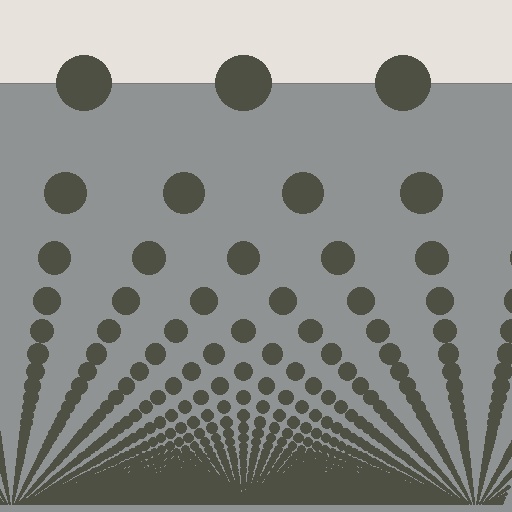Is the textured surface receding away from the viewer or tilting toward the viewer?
The surface appears to tilt toward the viewer. Texture elements get larger and sparser toward the top.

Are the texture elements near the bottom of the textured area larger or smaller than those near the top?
Smaller. The gradient is inverted — elements near the bottom are smaller and denser.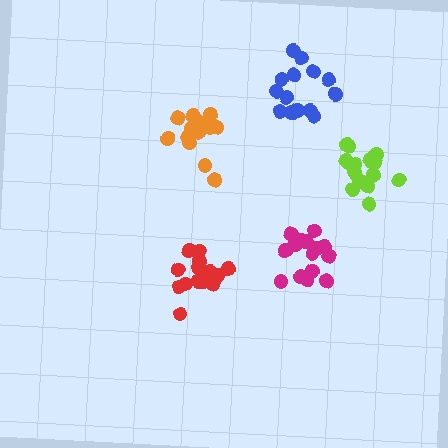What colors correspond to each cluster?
The clusters are colored: red, blue, magenta, orange, lime.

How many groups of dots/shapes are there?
There are 5 groups.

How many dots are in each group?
Group 1: 17 dots, Group 2: 14 dots, Group 3: 16 dots, Group 4: 14 dots, Group 5: 17 dots (78 total).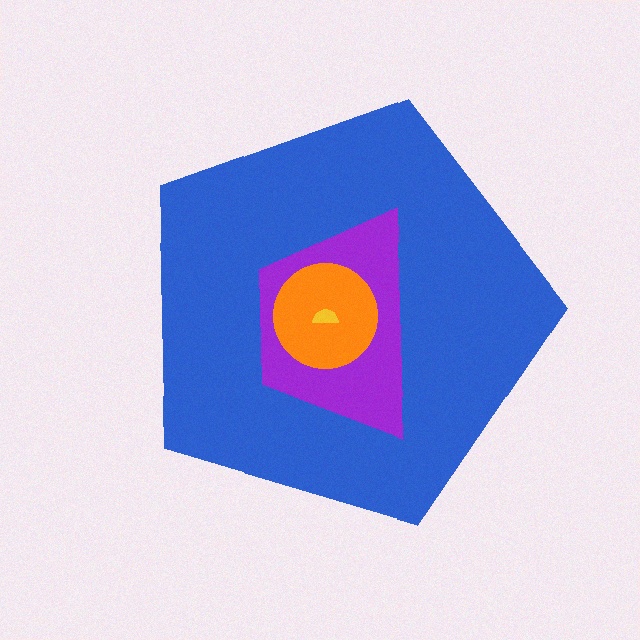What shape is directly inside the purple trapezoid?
The orange circle.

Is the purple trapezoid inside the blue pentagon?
Yes.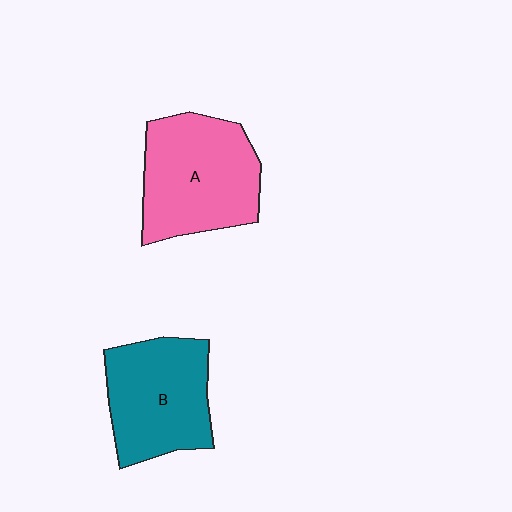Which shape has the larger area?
Shape A (pink).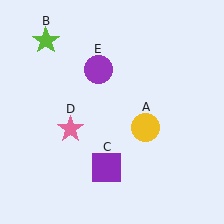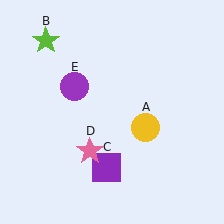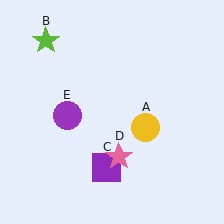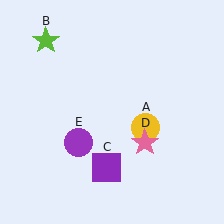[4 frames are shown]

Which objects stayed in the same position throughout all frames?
Yellow circle (object A) and lime star (object B) and purple square (object C) remained stationary.